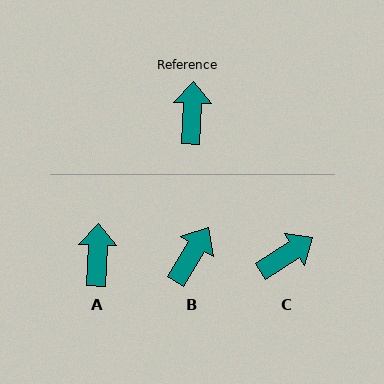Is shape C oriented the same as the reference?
No, it is off by about 54 degrees.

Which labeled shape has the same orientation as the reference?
A.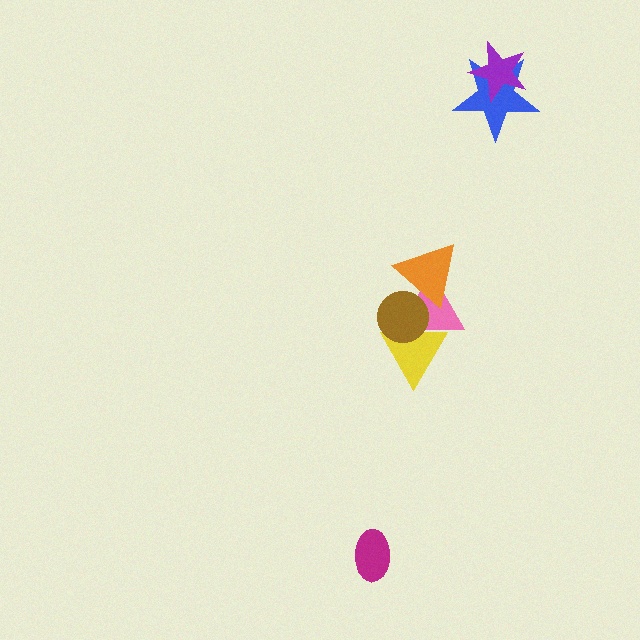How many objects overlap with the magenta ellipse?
0 objects overlap with the magenta ellipse.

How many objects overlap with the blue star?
1 object overlaps with the blue star.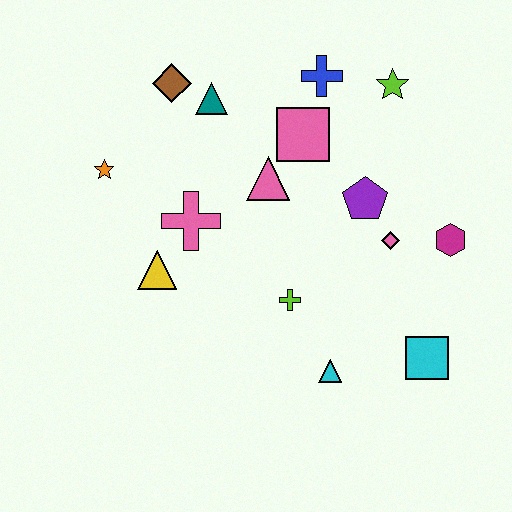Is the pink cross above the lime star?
No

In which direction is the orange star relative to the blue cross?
The orange star is to the left of the blue cross.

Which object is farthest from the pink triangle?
The cyan square is farthest from the pink triangle.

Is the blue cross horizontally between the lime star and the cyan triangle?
No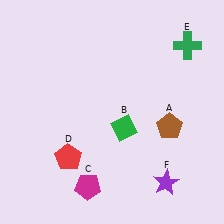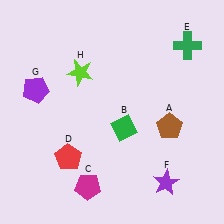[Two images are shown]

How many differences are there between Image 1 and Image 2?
There are 2 differences between the two images.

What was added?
A purple pentagon (G), a lime star (H) were added in Image 2.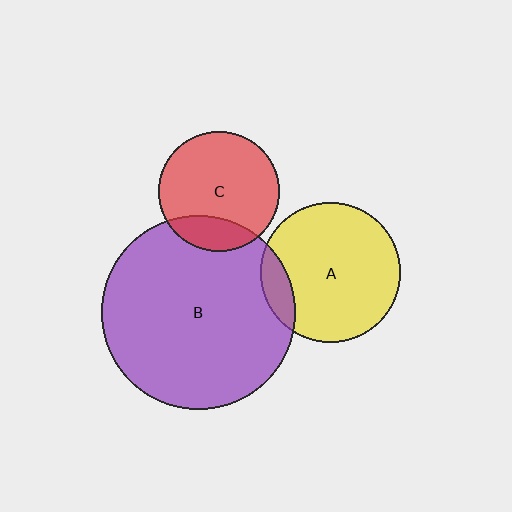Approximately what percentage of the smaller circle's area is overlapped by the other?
Approximately 20%.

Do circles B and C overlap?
Yes.